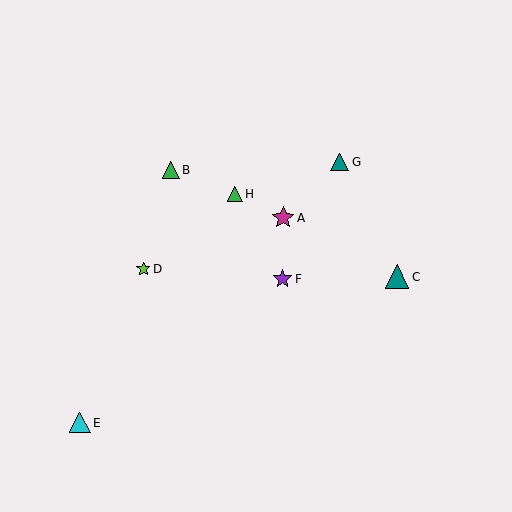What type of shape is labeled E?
Shape E is a cyan triangle.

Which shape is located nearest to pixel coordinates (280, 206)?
The magenta star (labeled A) at (283, 218) is nearest to that location.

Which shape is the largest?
The teal triangle (labeled C) is the largest.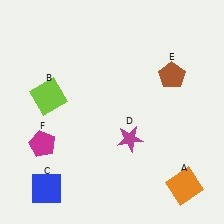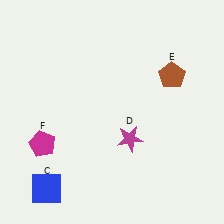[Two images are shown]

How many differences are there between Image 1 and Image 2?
There are 2 differences between the two images.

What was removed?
The lime square (B), the orange square (A) were removed in Image 2.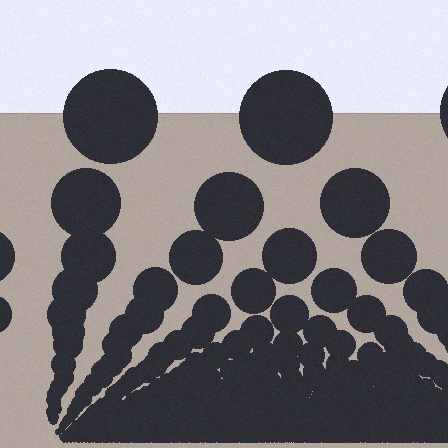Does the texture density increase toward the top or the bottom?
Density increases toward the bottom.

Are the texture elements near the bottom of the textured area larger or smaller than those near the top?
Smaller. The gradient is inverted — elements near the bottom are smaller and denser.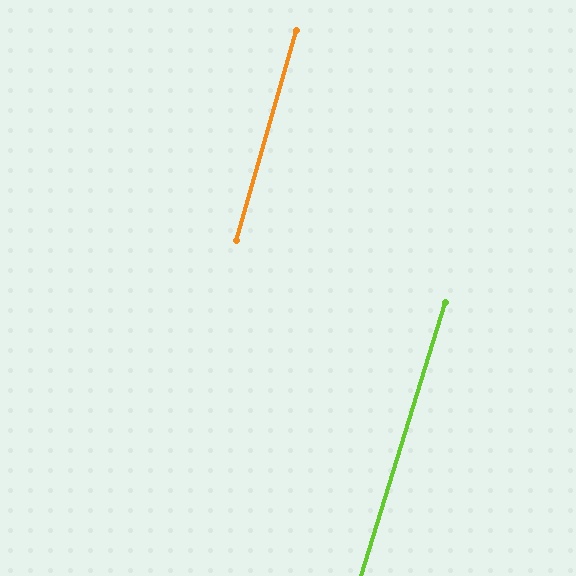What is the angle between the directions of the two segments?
Approximately 1 degree.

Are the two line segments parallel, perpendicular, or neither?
Parallel — their directions differ by only 1.3°.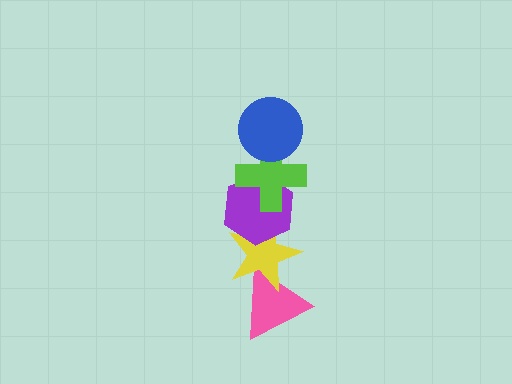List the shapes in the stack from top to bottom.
From top to bottom: the blue circle, the lime cross, the purple hexagon, the yellow star, the pink triangle.